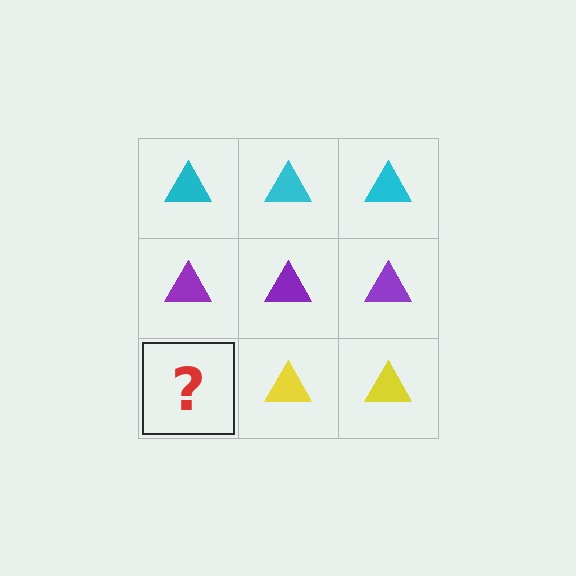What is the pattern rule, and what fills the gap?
The rule is that each row has a consistent color. The gap should be filled with a yellow triangle.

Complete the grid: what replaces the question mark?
The question mark should be replaced with a yellow triangle.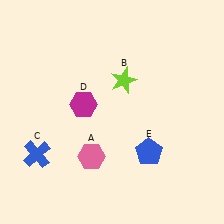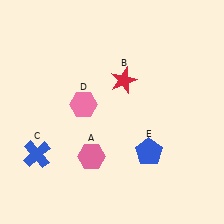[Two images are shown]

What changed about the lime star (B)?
In Image 1, B is lime. In Image 2, it changed to red.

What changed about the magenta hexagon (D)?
In Image 1, D is magenta. In Image 2, it changed to pink.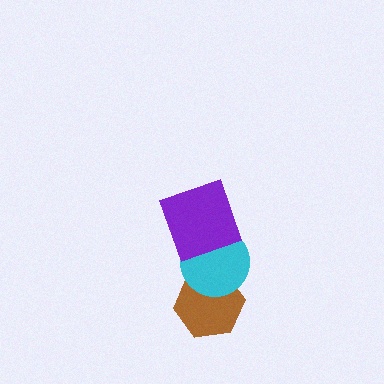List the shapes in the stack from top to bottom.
From top to bottom: the purple square, the cyan circle, the brown hexagon.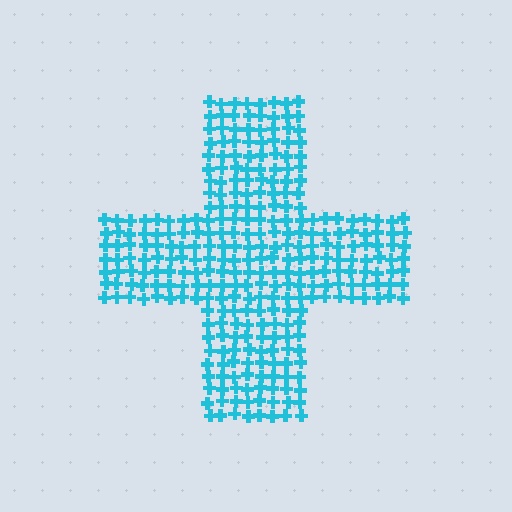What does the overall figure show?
The overall figure shows a cross.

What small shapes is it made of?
It is made of small crosses.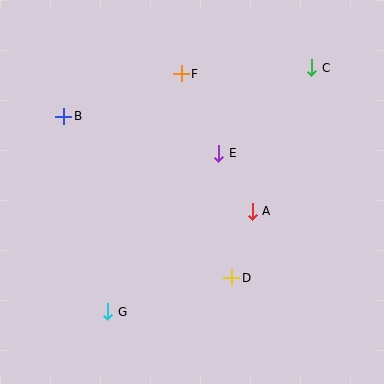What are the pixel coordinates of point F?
Point F is at (181, 74).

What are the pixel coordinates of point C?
Point C is at (312, 68).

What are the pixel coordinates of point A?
Point A is at (252, 211).